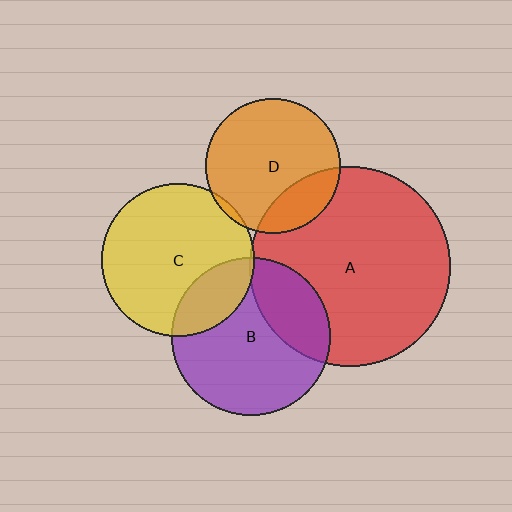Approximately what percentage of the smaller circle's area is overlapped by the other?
Approximately 25%.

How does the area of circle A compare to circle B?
Approximately 1.6 times.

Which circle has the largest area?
Circle A (red).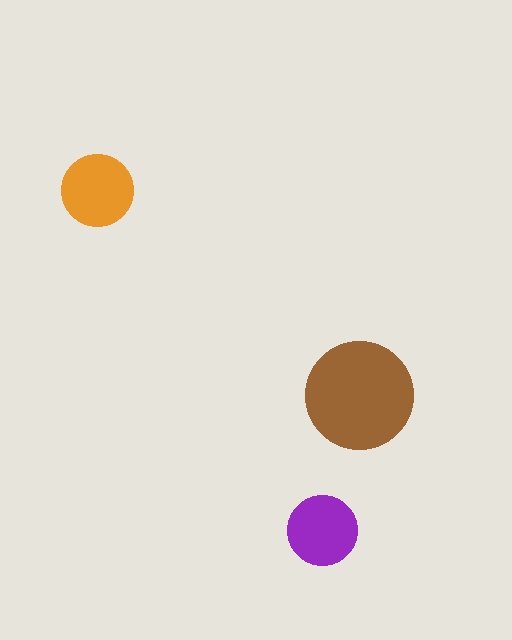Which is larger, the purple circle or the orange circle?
The orange one.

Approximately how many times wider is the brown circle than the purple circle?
About 1.5 times wider.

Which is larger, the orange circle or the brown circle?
The brown one.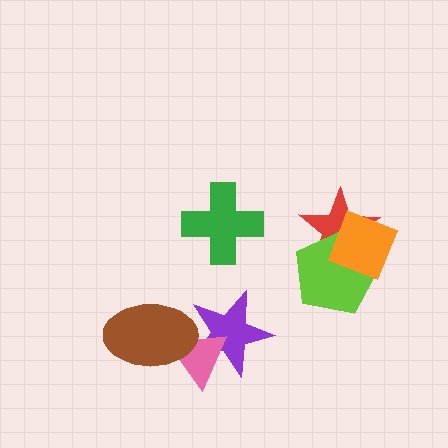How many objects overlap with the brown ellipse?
2 objects overlap with the brown ellipse.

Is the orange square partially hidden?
No, no other shape covers it.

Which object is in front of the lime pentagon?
The orange square is in front of the lime pentagon.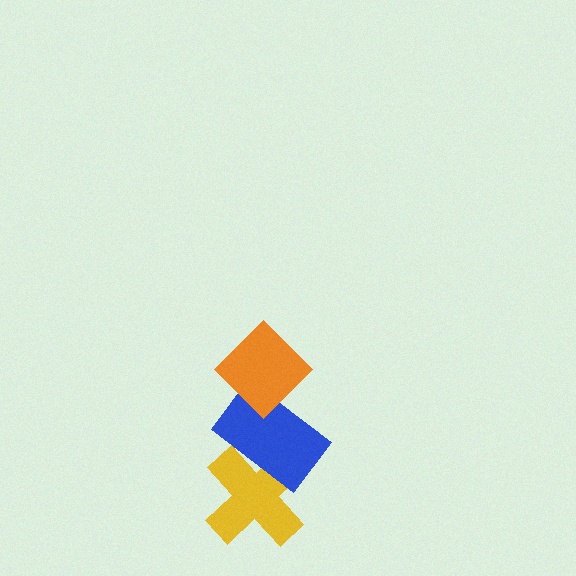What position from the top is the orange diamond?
The orange diamond is 1st from the top.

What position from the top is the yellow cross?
The yellow cross is 3rd from the top.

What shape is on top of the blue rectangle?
The orange diamond is on top of the blue rectangle.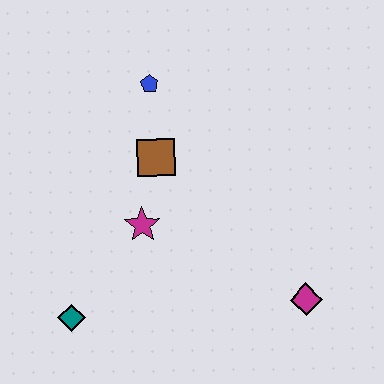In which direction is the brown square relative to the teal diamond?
The brown square is above the teal diamond.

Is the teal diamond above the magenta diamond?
No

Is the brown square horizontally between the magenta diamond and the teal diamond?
Yes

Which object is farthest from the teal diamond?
The blue pentagon is farthest from the teal diamond.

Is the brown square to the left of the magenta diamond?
Yes